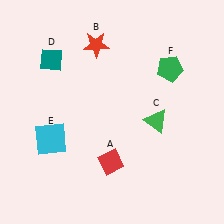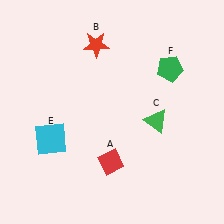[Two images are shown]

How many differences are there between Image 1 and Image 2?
There is 1 difference between the two images.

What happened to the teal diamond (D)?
The teal diamond (D) was removed in Image 2. It was in the top-left area of Image 1.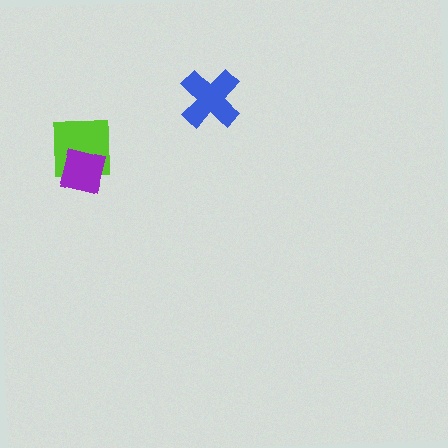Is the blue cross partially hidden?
No, no other shape covers it.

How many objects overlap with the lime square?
1 object overlaps with the lime square.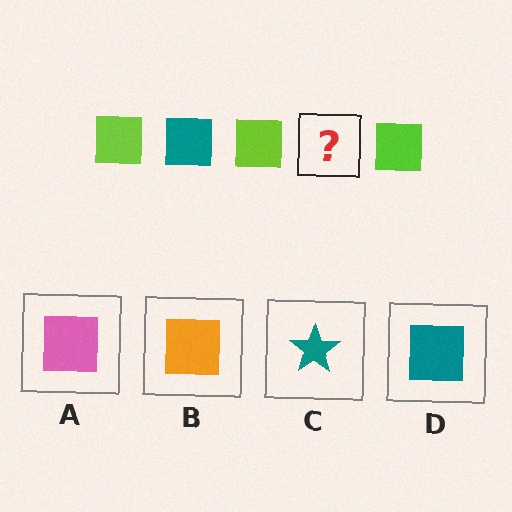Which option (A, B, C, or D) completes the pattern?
D.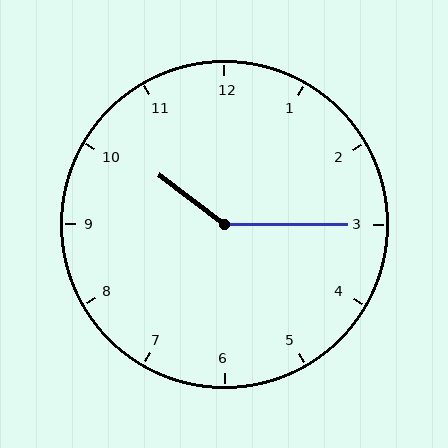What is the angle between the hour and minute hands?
Approximately 142 degrees.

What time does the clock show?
10:15.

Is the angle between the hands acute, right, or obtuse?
It is obtuse.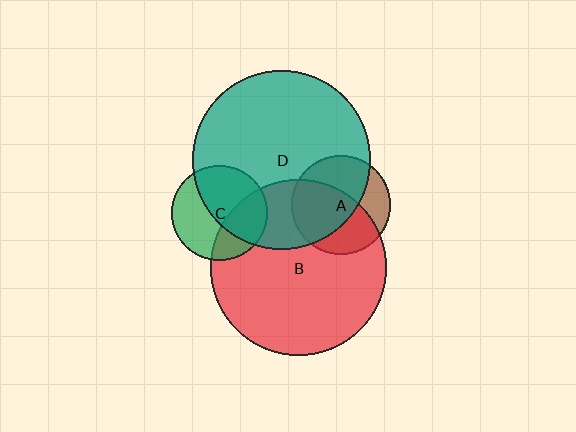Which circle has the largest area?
Circle D (teal).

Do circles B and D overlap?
Yes.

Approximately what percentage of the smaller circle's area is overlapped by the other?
Approximately 25%.